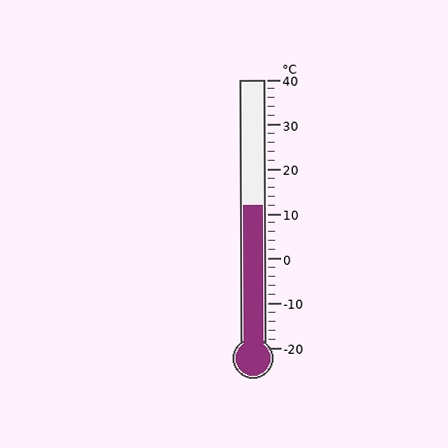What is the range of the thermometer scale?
The thermometer scale ranges from -20°C to 40°C.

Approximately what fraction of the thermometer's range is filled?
The thermometer is filled to approximately 55% of its range.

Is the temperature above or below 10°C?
The temperature is above 10°C.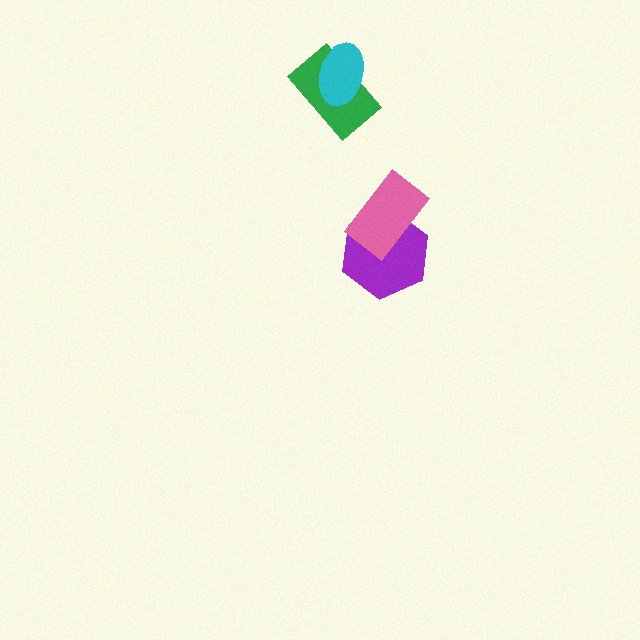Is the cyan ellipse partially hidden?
No, no other shape covers it.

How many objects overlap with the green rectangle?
1 object overlaps with the green rectangle.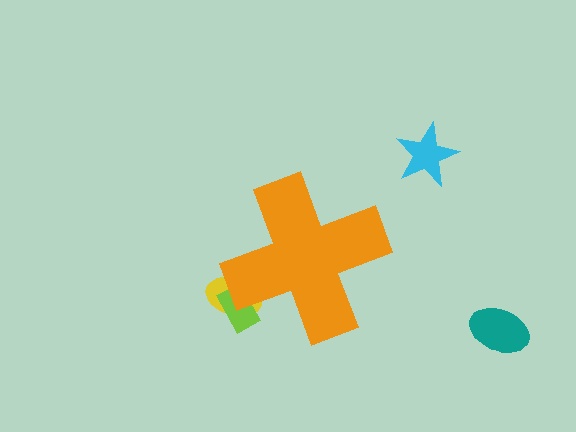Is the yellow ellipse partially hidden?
Yes, the yellow ellipse is partially hidden behind the orange cross.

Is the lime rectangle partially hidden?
Yes, the lime rectangle is partially hidden behind the orange cross.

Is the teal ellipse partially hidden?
No, the teal ellipse is fully visible.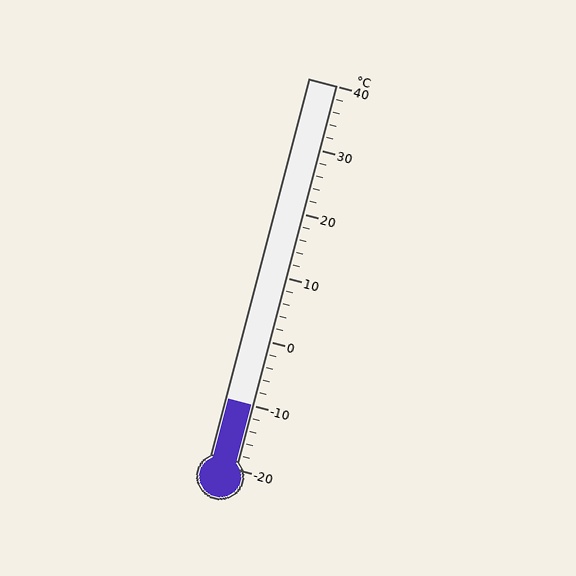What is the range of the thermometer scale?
The thermometer scale ranges from -20°C to 40°C.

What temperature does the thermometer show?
The thermometer shows approximately -10°C.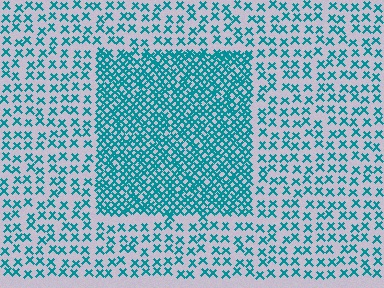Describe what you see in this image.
The image contains small teal elements arranged at two different densities. A rectangle-shaped region is visible where the elements are more densely packed than the surrounding area.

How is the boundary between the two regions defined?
The boundary is defined by a change in element density (approximately 2.5x ratio). All elements are the same color, size, and shape.